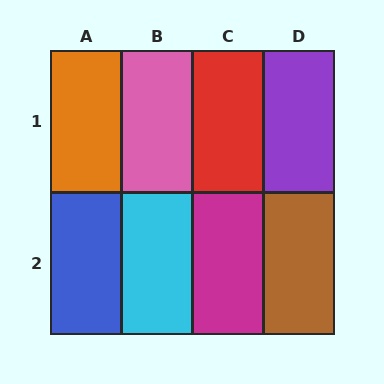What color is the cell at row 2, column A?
Blue.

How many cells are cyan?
1 cell is cyan.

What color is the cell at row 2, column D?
Brown.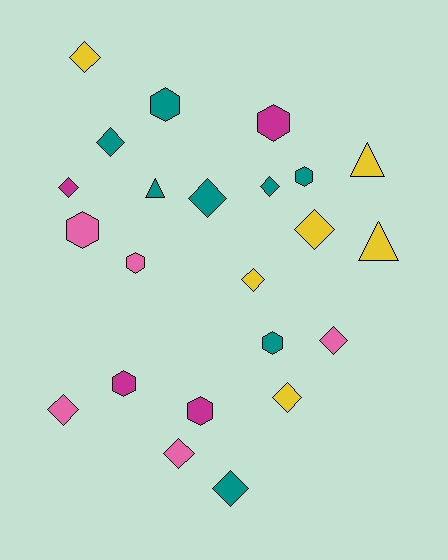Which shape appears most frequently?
Diamond, with 12 objects.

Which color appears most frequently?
Teal, with 8 objects.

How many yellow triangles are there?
There are 2 yellow triangles.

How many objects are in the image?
There are 23 objects.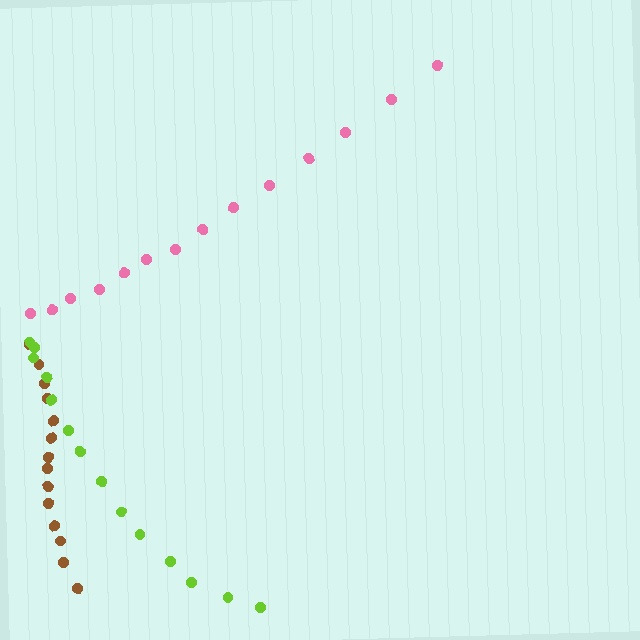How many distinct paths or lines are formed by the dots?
There are 3 distinct paths.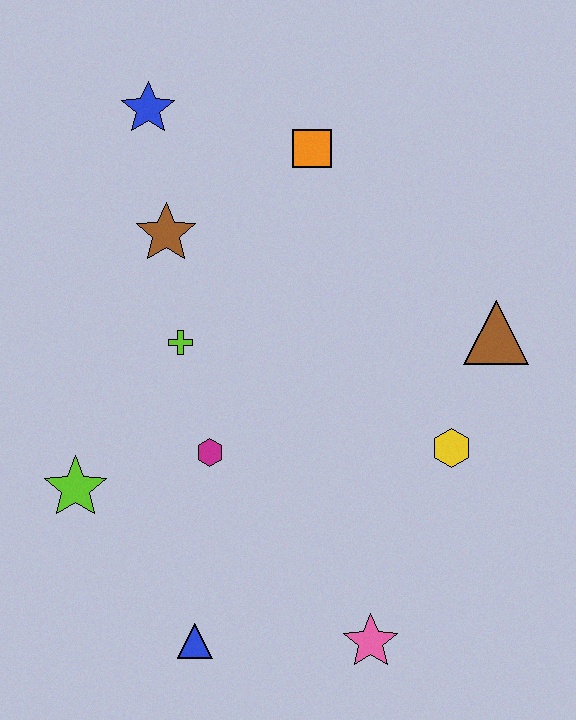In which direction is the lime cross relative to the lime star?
The lime cross is above the lime star.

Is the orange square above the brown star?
Yes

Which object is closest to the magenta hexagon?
The lime cross is closest to the magenta hexagon.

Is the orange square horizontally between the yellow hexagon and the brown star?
Yes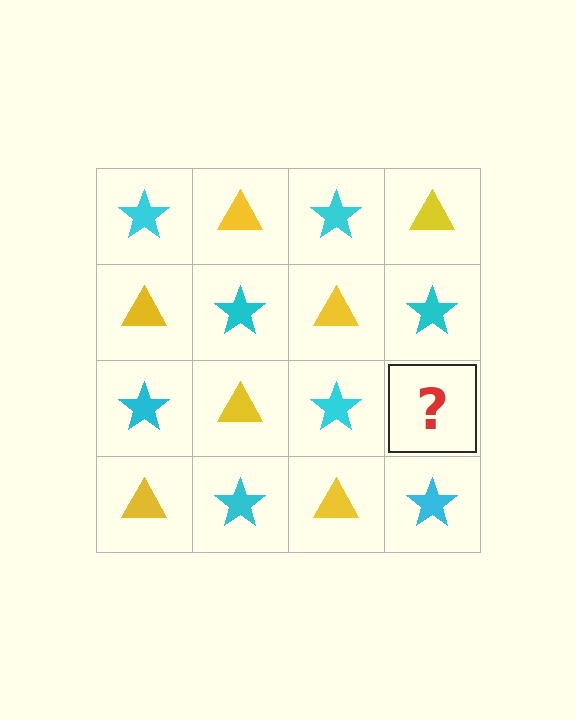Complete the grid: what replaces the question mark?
The question mark should be replaced with a yellow triangle.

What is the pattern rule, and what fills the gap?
The rule is that it alternates cyan star and yellow triangle in a checkerboard pattern. The gap should be filled with a yellow triangle.